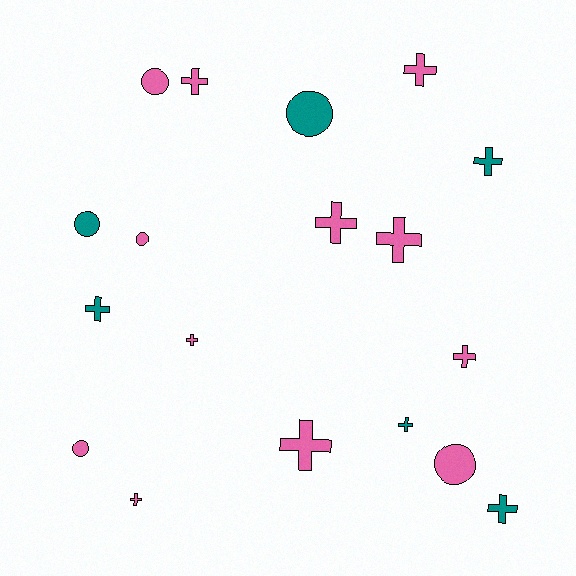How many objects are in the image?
There are 18 objects.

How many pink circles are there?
There are 4 pink circles.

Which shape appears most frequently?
Cross, with 12 objects.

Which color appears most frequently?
Pink, with 12 objects.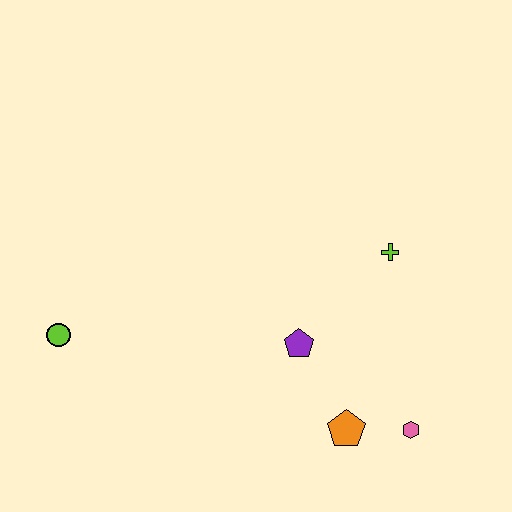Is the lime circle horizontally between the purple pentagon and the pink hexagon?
No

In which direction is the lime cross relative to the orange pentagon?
The lime cross is above the orange pentagon.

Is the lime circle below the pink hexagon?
No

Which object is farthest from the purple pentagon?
The lime circle is farthest from the purple pentagon.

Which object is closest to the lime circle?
The purple pentagon is closest to the lime circle.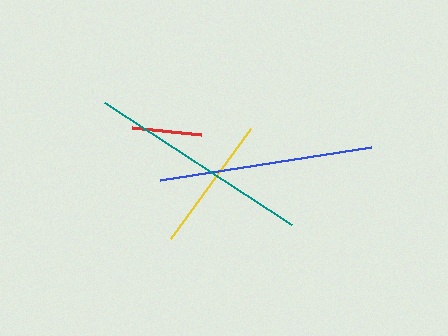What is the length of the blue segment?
The blue segment is approximately 213 pixels long.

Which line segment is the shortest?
The red line is the shortest at approximately 70 pixels.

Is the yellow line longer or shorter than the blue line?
The blue line is longer than the yellow line.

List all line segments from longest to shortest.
From longest to shortest: teal, blue, yellow, red.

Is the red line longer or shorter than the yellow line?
The yellow line is longer than the red line.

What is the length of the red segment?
The red segment is approximately 70 pixels long.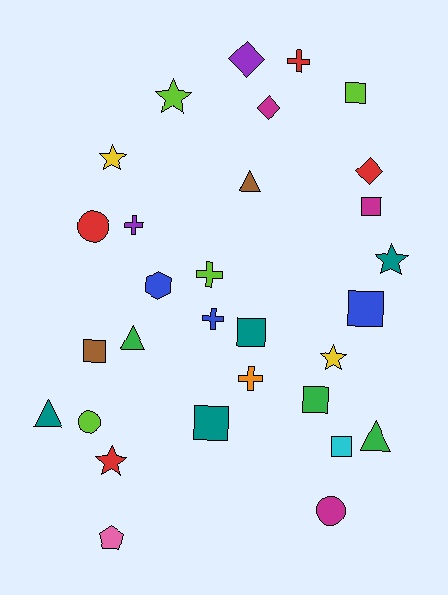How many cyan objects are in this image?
There is 1 cyan object.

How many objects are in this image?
There are 30 objects.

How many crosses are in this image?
There are 5 crosses.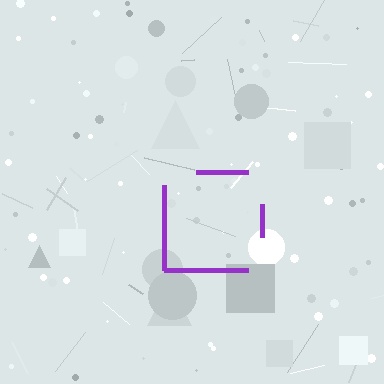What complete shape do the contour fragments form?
The contour fragments form a square.